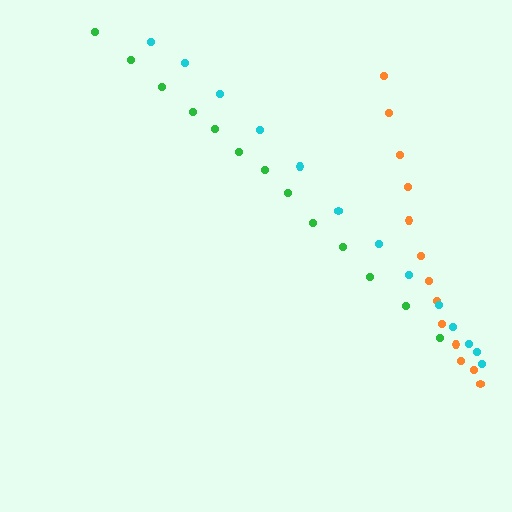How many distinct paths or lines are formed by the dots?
There are 3 distinct paths.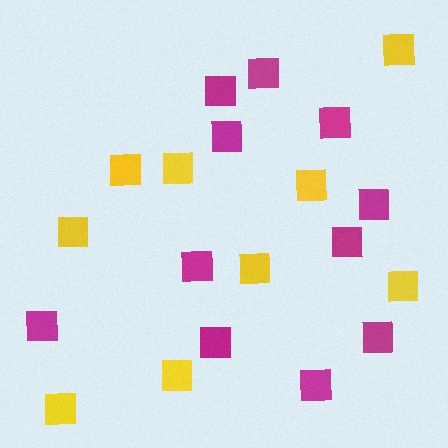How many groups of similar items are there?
There are 2 groups: one group of magenta squares (11) and one group of yellow squares (9).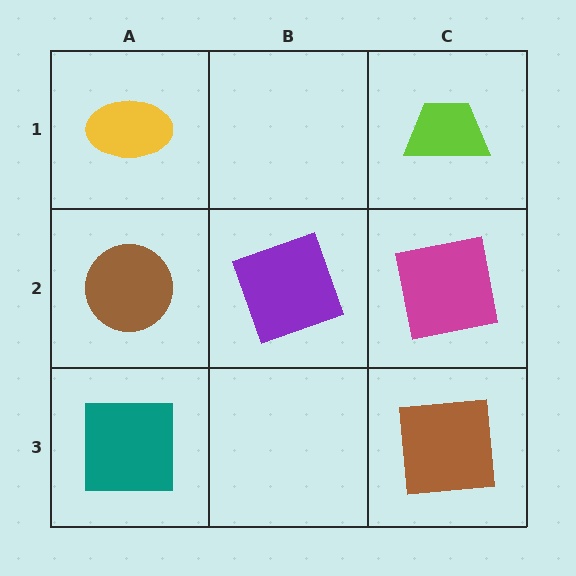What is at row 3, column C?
A brown square.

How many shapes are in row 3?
2 shapes.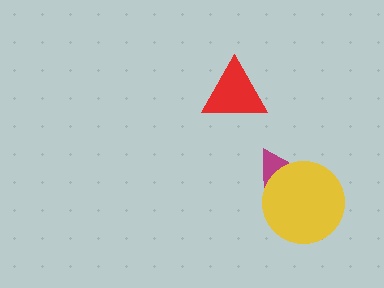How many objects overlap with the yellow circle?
1 object overlaps with the yellow circle.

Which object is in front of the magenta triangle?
The yellow circle is in front of the magenta triangle.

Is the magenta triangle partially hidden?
Yes, it is partially covered by another shape.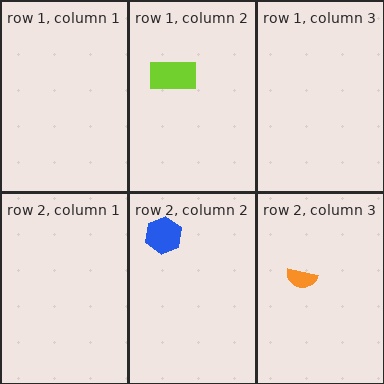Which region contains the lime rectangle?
The row 1, column 2 region.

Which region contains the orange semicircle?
The row 2, column 3 region.